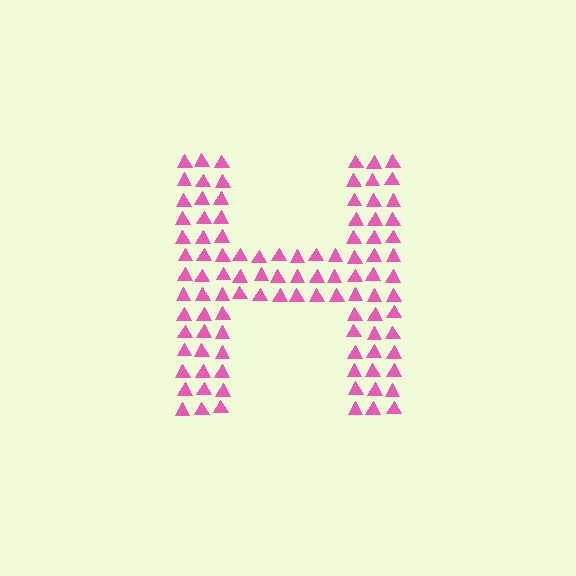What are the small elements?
The small elements are triangles.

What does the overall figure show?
The overall figure shows the letter H.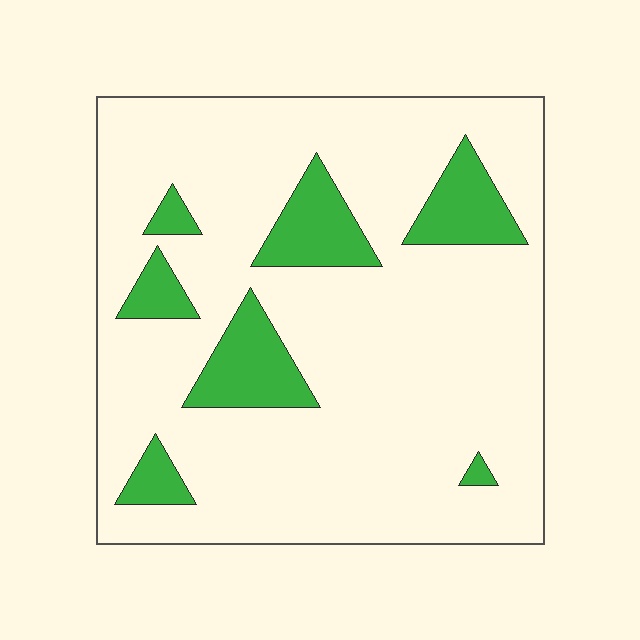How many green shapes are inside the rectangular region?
7.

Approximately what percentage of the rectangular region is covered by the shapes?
Approximately 15%.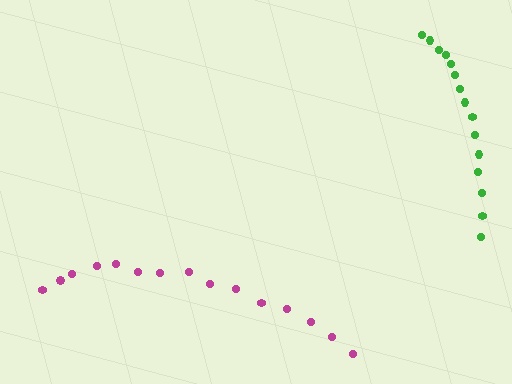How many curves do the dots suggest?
There are 2 distinct paths.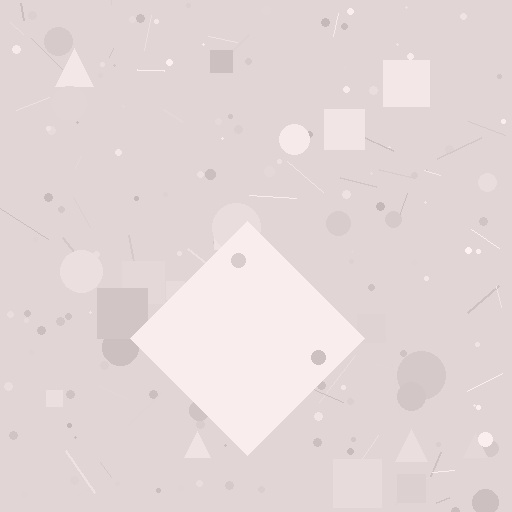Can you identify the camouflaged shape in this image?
The camouflaged shape is a diamond.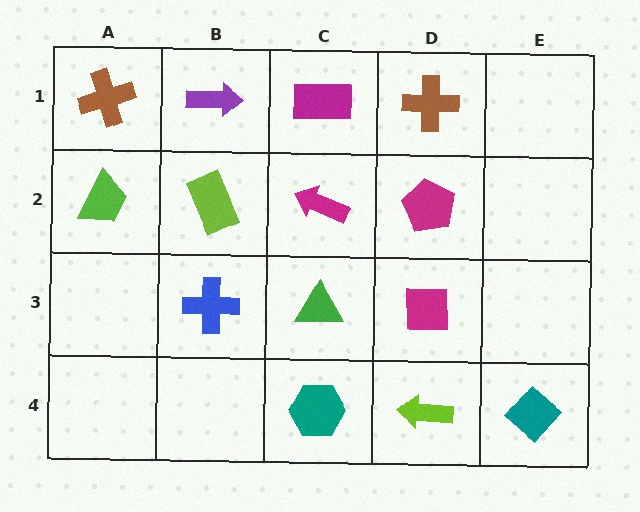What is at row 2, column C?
A magenta arrow.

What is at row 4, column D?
A lime arrow.